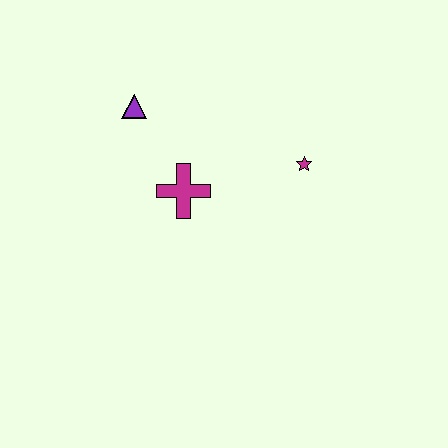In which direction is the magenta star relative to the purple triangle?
The magenta star is to the right of the purple triangle.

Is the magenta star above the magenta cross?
Yes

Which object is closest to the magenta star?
The magenta cross is closest to the magenta star.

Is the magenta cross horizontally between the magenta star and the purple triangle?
Yes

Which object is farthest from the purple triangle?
The magenta star is farthest from the purple triangle.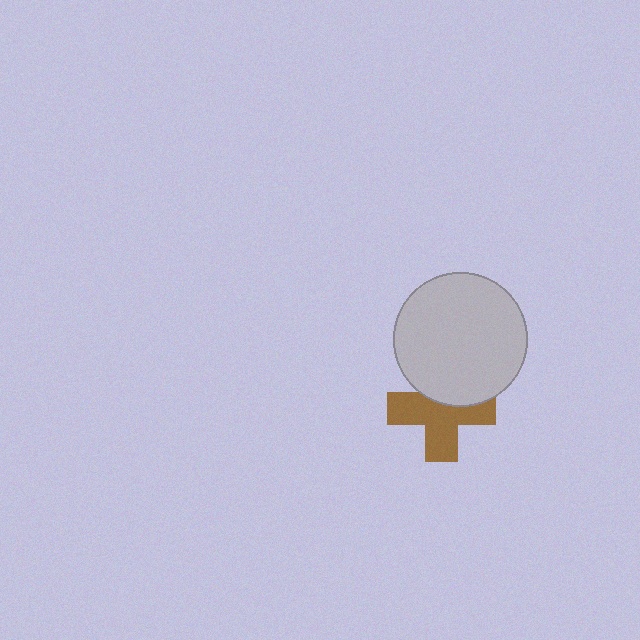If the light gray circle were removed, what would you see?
You would see the complete brown cross.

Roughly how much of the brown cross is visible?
About half of it is visible (roughly 65%).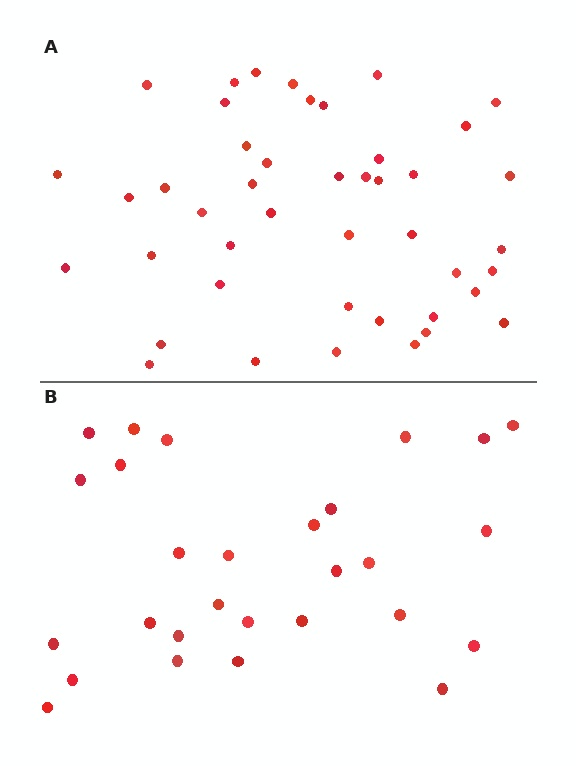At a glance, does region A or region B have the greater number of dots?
Region A (the top region) has more dots.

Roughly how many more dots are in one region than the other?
Region A has approximately 15 more dots than region B.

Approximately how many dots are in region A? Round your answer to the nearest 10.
About 40 dots. (The exact count is 44, which rounds to 40.)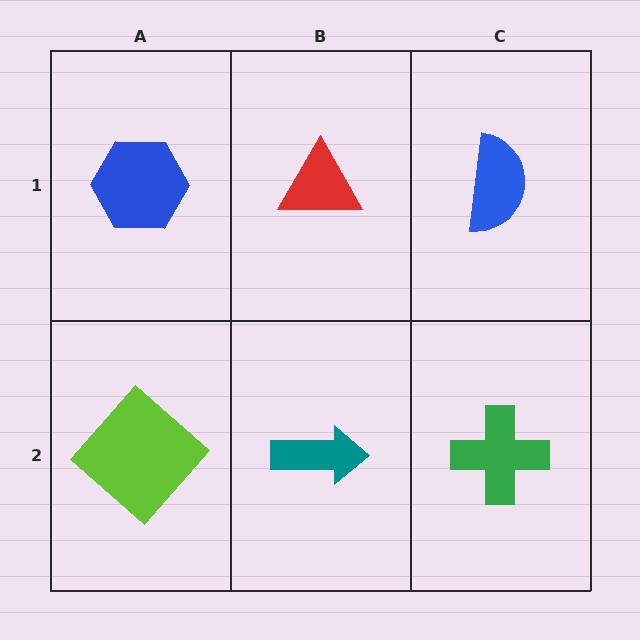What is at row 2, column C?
A green cross.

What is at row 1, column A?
A blue hexagon.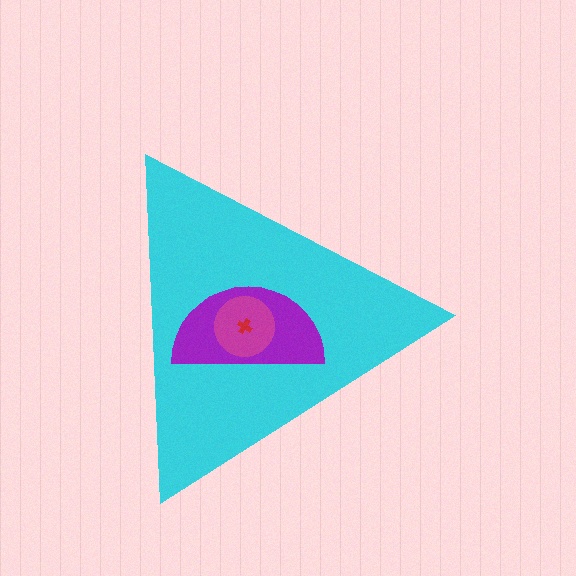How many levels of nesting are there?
4.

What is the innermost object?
The red cross.